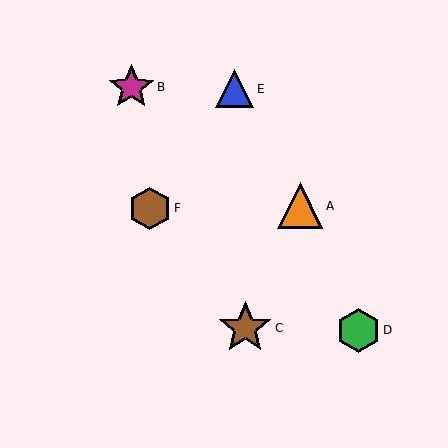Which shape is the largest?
The brown star (labeled C) is the largest.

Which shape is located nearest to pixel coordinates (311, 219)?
The orange triangle (labeled A) at (300, 206) is nearest to that location.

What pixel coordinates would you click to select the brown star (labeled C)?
Click at (245, 328) to select the brown star C.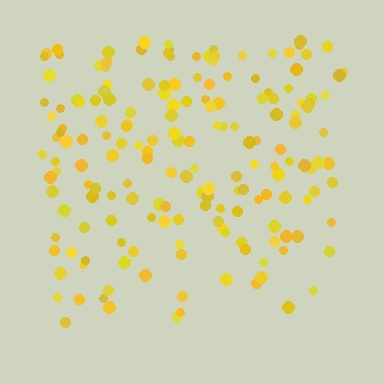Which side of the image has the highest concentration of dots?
The top.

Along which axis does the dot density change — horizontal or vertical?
Vertical.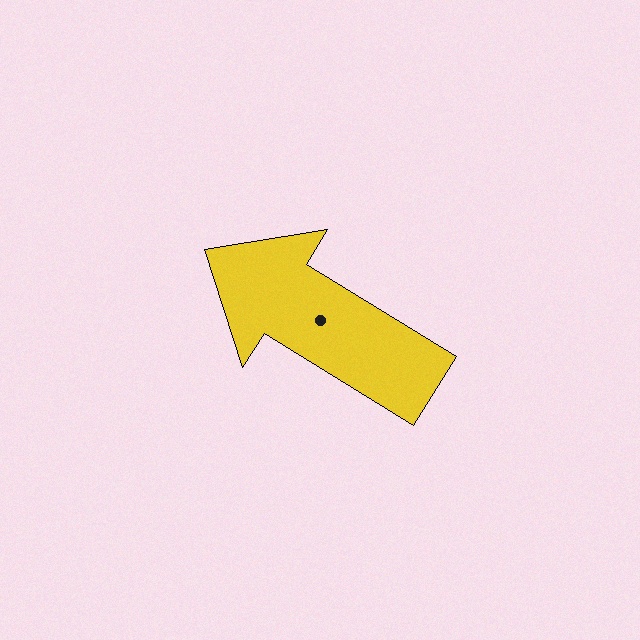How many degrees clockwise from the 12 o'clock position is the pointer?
Approximately 302 degrees.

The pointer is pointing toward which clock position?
Roughly 10 o'clock.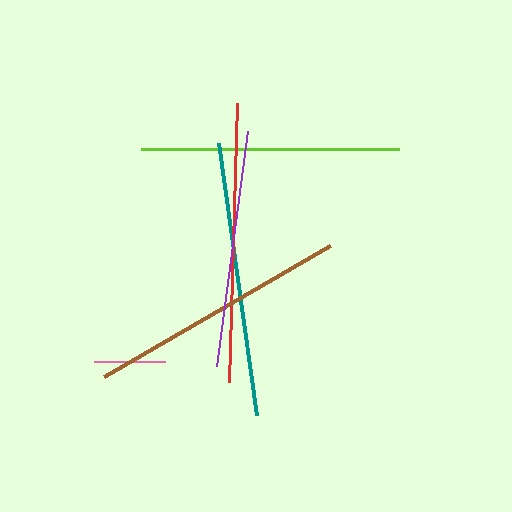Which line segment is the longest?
The red line is the longest at approximately 279 pixels.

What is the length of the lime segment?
The lime segment is approximately 257 pixels long.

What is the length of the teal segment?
The teal segment is approximately 275 pixels long.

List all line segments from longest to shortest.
From longest to shortest: red, teal, brown, lime, purple, pink.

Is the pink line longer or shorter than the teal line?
The teal line is longer than the pink line.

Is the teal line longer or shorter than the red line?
The red line is longer than the teal line.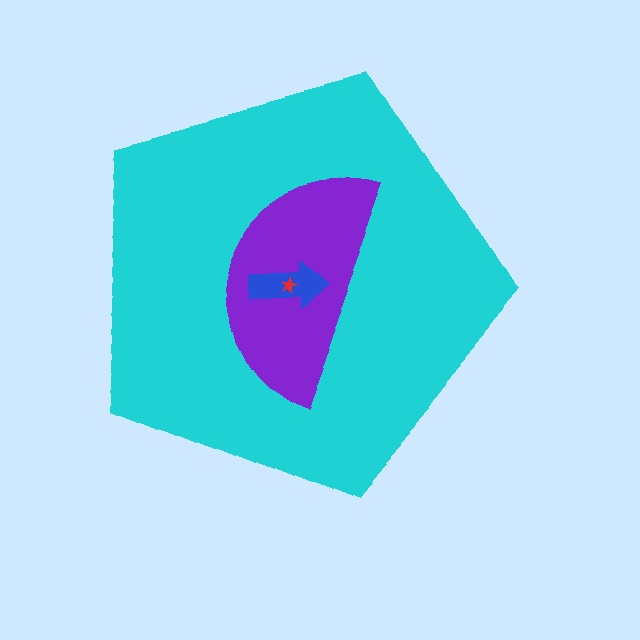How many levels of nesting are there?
4.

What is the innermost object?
The red star.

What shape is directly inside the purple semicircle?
The blue arrow.